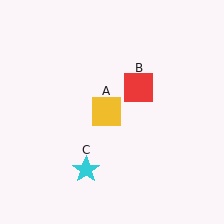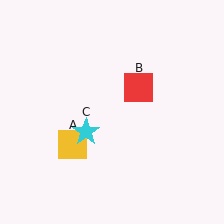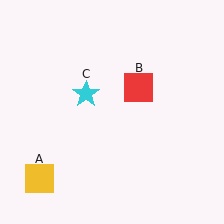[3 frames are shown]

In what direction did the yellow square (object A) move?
The yellow square (object A) moved down and to the left.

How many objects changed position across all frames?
2 objects changed position: yellow square (object A), cyan star (object C).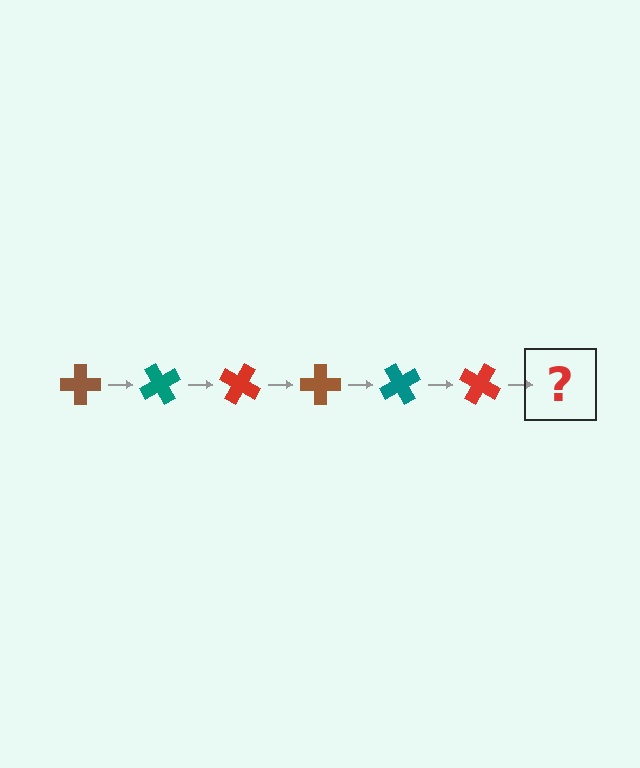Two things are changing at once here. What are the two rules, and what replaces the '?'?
The two rules are that it rotates 60 degrees each step and the color cycles through brown, teal, and red. The '?' should be a brown cross, rotated 360 degrees from the start.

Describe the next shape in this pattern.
It should be a brown cross, rotated 360 degrees from the start.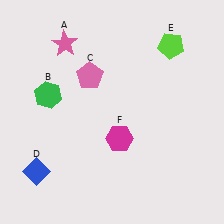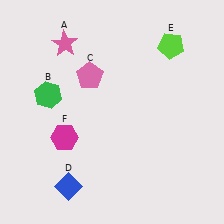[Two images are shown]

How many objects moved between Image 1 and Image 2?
2 objects moved between the two images.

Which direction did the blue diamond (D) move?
The blue diamond (D) moved right.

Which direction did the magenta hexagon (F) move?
The magenta hexagon (F) moved left.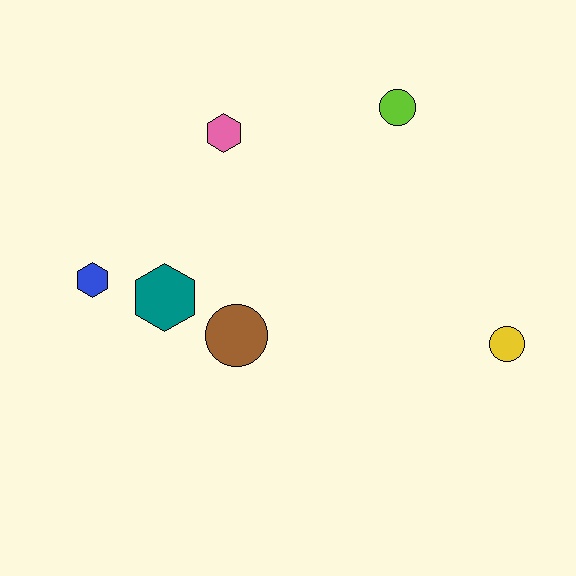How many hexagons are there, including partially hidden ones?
There are 3 hexagons.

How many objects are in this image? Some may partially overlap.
There are 6 objects.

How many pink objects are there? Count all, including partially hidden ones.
There is 1 pink object.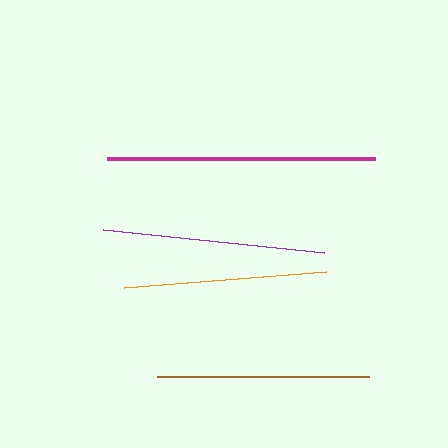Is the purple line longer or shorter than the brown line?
The purple line is longer than the brown line.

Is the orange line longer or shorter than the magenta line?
The magenta line is longer than the orange line.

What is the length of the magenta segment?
The magenta segment is approximately 268 pixels long.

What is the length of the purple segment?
The purple segment is approximately 222 pixels long.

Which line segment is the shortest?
The orange line is the shortest at approximately 203 pixels.